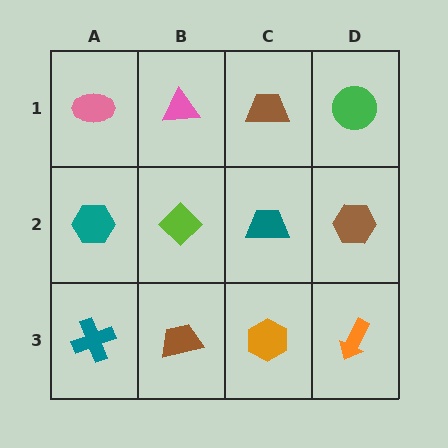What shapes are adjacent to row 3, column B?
A lime diamond (row 2, column B), a teal cross (row 3, column A), an orange hexagon (row 3, column C).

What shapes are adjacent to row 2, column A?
A pink ellipse (row 1, column A), a teal cross (row 3, column A), a lime diamond (row 2, column B).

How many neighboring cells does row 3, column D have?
2.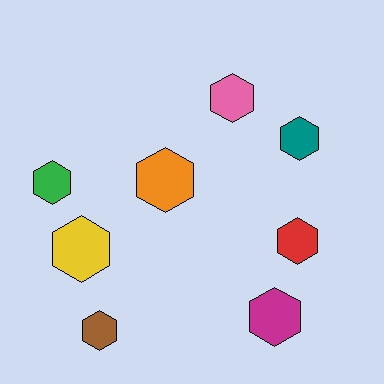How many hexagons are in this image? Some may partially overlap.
There are 8 hexagons.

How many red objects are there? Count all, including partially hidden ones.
There is 1 red object.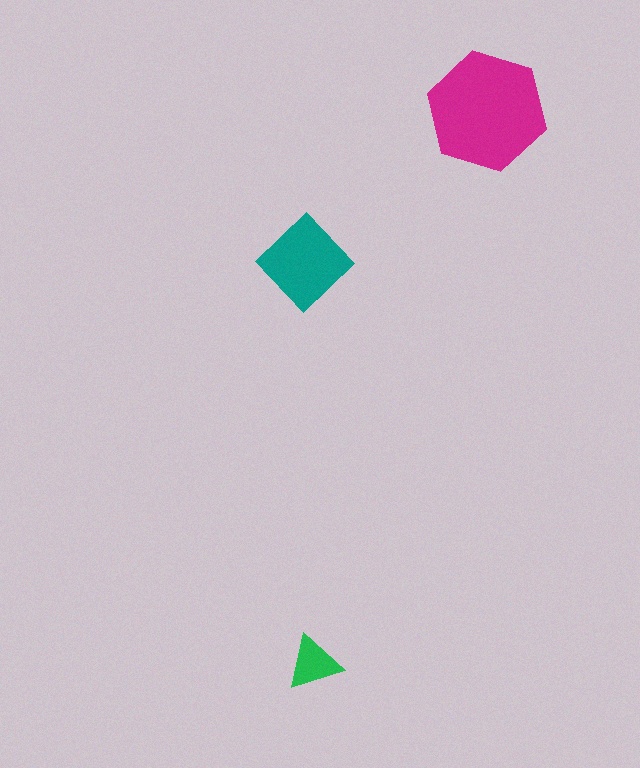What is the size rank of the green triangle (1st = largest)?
3rd.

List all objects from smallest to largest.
The green triangle, the teal diamond, the magenta hexagon.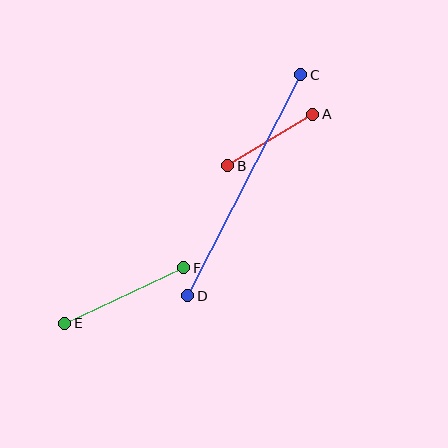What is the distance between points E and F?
The distance is approximately 131 pixels.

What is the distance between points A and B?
The distance is approximately 99 pixels.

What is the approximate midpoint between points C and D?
The midpoint is at approximately (244, 185) pixels.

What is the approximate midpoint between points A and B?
The midpoint is at approximately (270, 140) pixels.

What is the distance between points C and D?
The distance is approximately 248 pixels.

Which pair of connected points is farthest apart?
Points C and D are farthest apart.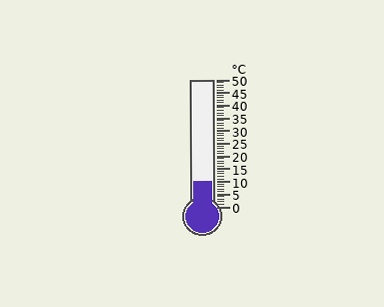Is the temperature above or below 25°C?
The temperature is below 25°C.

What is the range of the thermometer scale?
The thermometer scale ranges from 0°C to 50°C.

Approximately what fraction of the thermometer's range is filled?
The thermometer is filled to approximately 20% of its range.